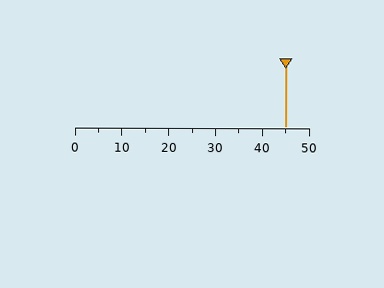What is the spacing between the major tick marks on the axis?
The major ticks are spaced 10 apart.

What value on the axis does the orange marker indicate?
The marker indicates approximately 45.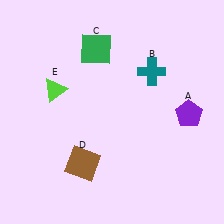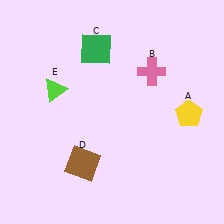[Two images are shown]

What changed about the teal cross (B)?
In Image 1, B is teal. In Image 2, it changed to pink.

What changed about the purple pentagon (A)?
In Image 1, A is purple. In Image 2, it changed to yellow.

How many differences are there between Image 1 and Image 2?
There are 2 differences between the two images.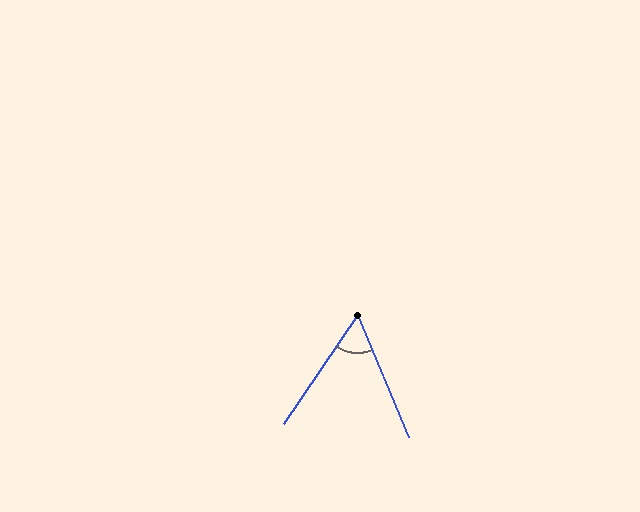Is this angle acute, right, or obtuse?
It is acute.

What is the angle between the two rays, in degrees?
Approximately 57 degrees.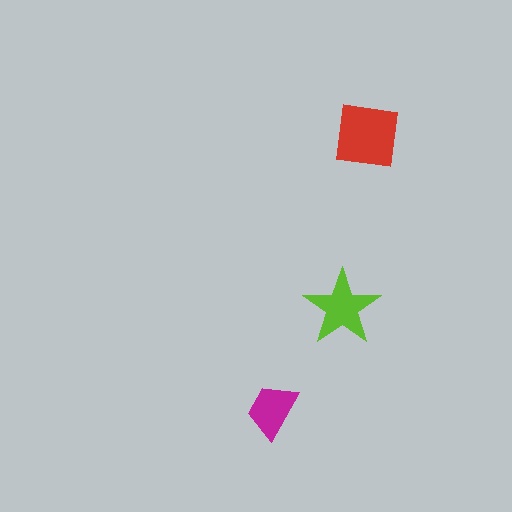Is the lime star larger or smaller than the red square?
Smaller.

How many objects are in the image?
There are 3 objects in the image.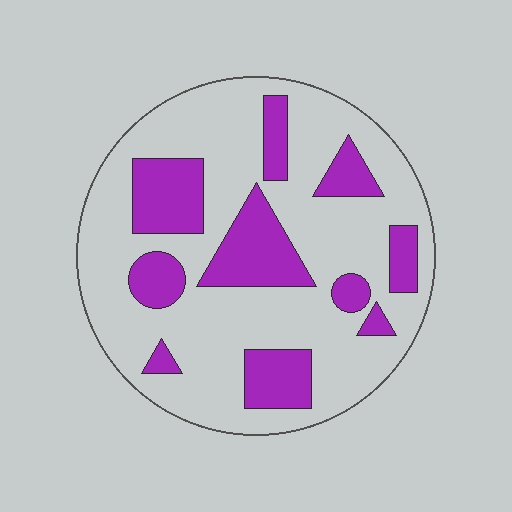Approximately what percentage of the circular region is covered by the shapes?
Approximately 25%.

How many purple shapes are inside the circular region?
10.